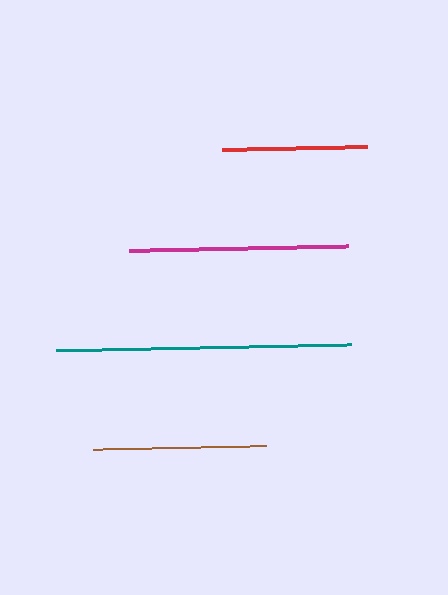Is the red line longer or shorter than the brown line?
The brown line is longer than the red line.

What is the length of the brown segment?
The brown segment is approximately 173 pixels long.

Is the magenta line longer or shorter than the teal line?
The teal line is longer than the magenta line.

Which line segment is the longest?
The teal line is the longest at approximately 295 pixels.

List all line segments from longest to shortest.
From longest to shortest: teal, magenta, brown, red.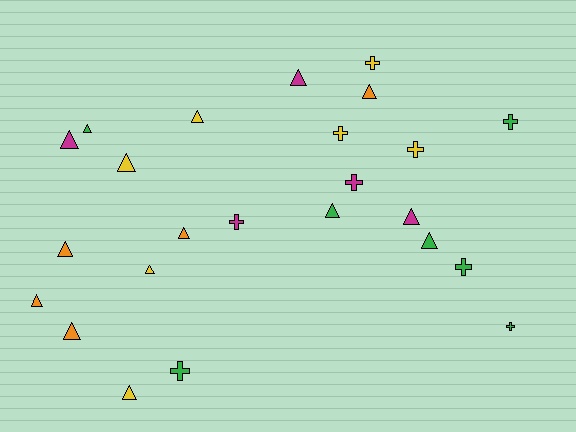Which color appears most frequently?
Yellow, with 7 objects.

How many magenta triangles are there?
There are 3 magenta triangles.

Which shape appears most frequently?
Triangle, with 15 objects.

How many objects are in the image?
There are 24 objects.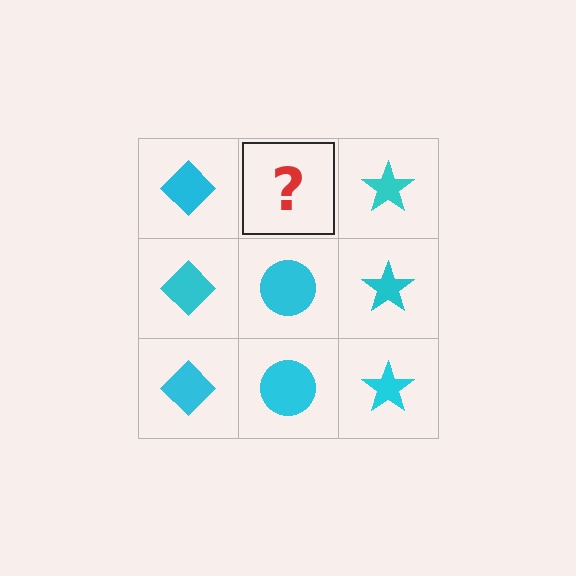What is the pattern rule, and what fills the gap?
The rule is that each column has a consistent shape. The gap should be filled with a cyan circle.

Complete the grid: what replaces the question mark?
The question mark should be replaced with a cyan circle.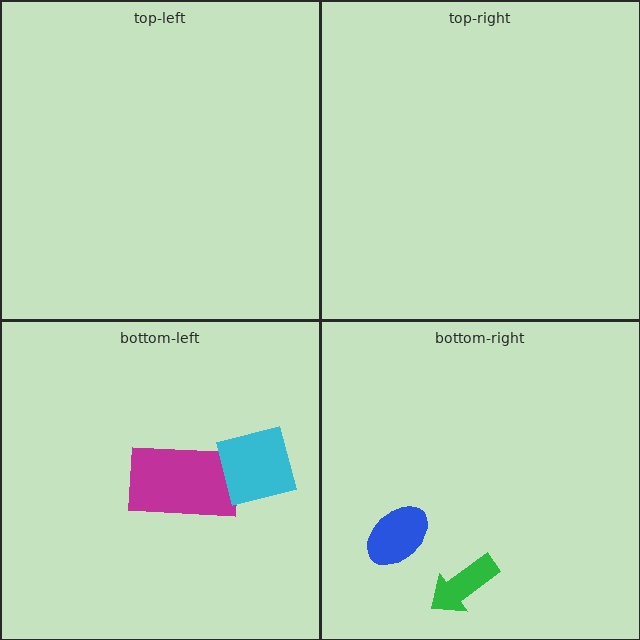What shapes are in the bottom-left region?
The magenta rectangle, the cyan square.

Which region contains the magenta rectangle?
The bottom-left region.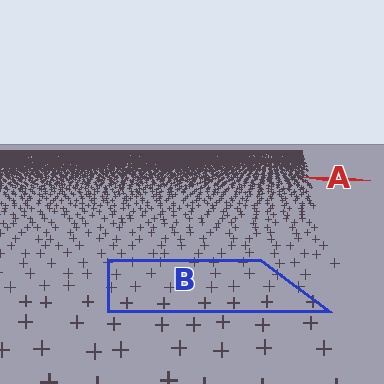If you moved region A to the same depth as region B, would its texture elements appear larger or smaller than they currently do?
They would appear larger. At a closer depth, the same texture elements are projected at a bigger on-screen size.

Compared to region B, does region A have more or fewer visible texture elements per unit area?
Region A has more texture elements per unit area — they are packed more densely because it is farther away.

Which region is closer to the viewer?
Region B is closer. The texture elements there are larger and more spread out.